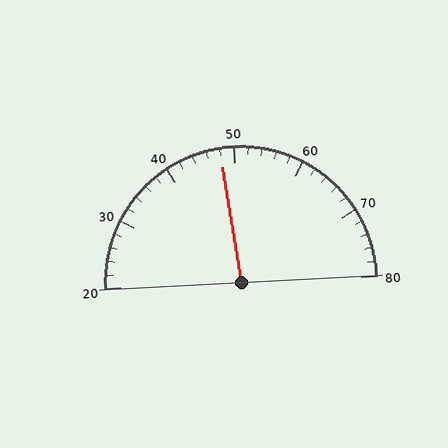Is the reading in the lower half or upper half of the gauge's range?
The reading is in the lower half of the range (20 to 80).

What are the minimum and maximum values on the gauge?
The gauge ranges from 20 to 80.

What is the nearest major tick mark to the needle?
The nearest major tick mark is 50.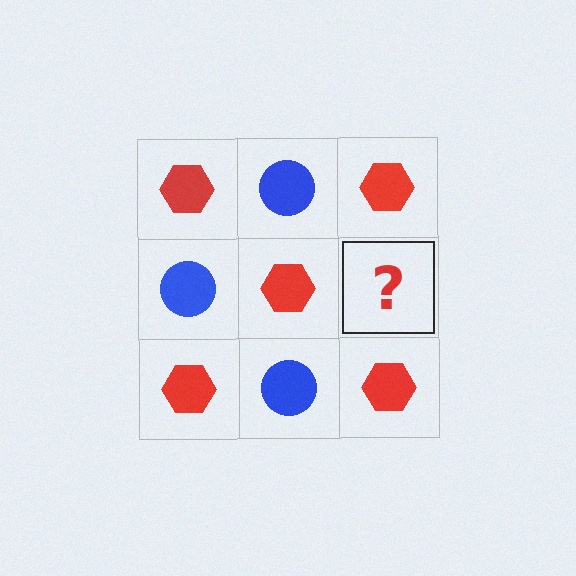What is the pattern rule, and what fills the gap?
The rule is that it alternates red hexagon and blue circle in a checkerboard pattern. The gap should be filled with a blue circle.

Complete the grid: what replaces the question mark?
The question mark should be replaced with a blue circle.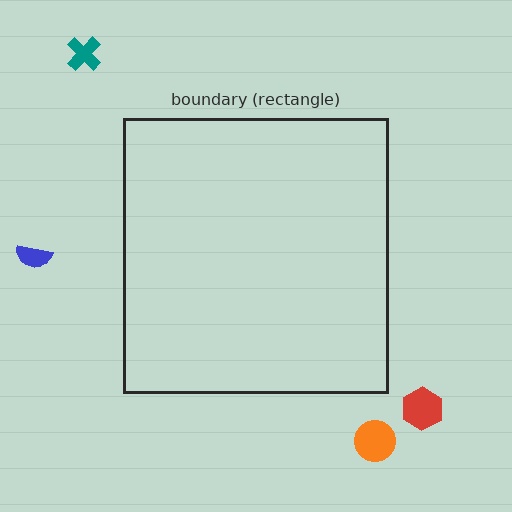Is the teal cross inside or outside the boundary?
Outside.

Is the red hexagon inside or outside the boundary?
Outside.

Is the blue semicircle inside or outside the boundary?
Outside.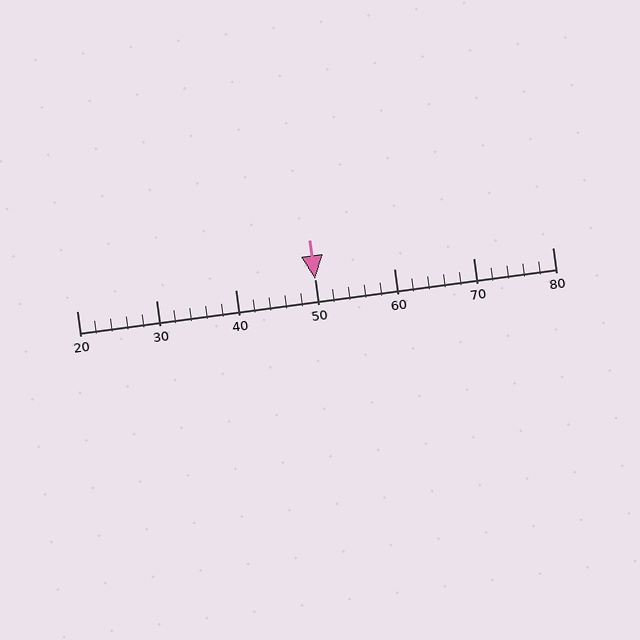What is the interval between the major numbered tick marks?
The major tick marks are spaced 10 units apart.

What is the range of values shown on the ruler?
The ruler shows values from 20 to 80.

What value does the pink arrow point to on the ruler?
The pink arrow points to approximately 50.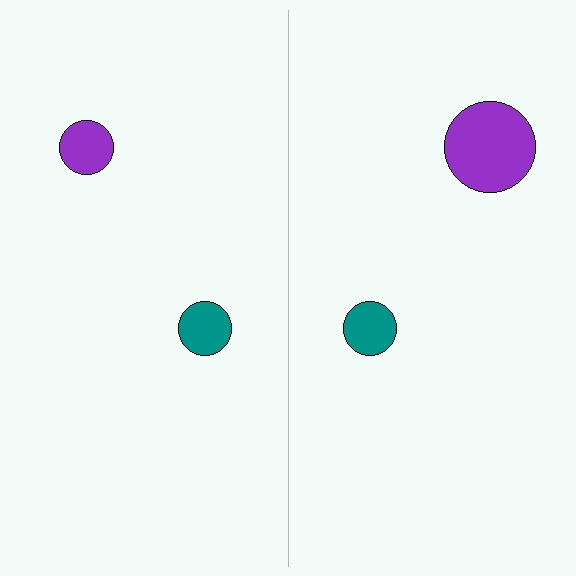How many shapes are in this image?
There are 4 shapes in this image.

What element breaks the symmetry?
The purple circle on the right side has a different size than its mirror counterpart.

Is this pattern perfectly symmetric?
No, the pattern is not perfectly symmetric. The purple circle on the right side has a different size than its mirror counterpart.